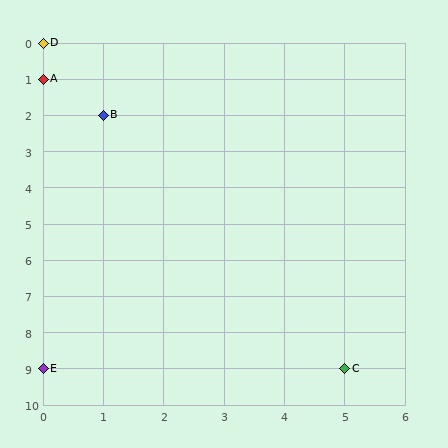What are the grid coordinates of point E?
Point E is at grid coordinates (0, 9).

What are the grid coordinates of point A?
Point A is at grid coordinates (0, 1).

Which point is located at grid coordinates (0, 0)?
Point D is at (0, 0).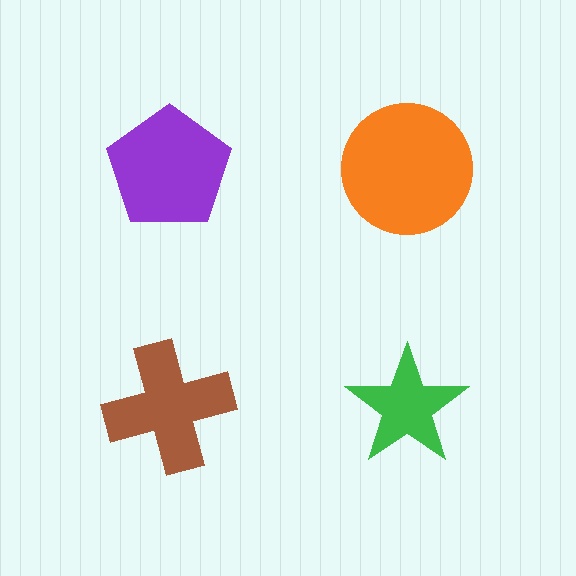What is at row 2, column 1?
A brown cross.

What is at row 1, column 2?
An orange circle.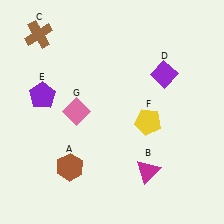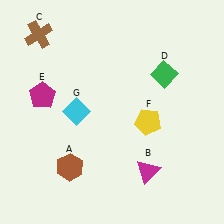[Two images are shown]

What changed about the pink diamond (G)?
In Image 1, G is pink. In Image 2, it changed to cyan.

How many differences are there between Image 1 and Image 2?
There are 3 differences between the two images.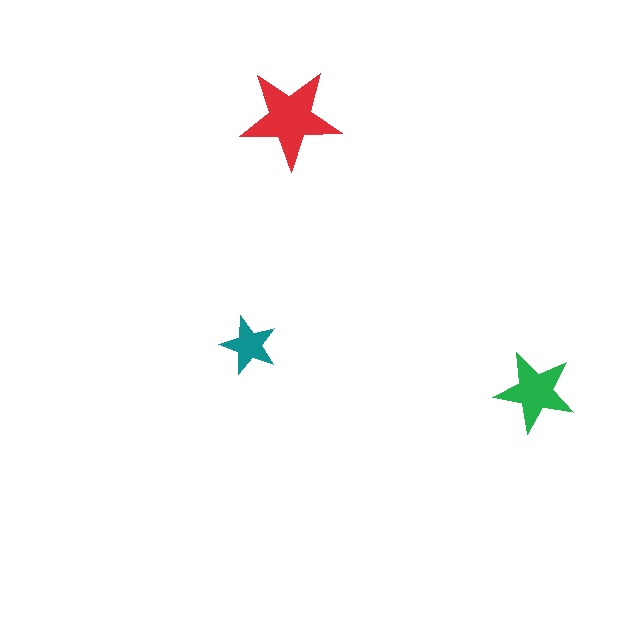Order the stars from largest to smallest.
the red one, the green one, the teal one.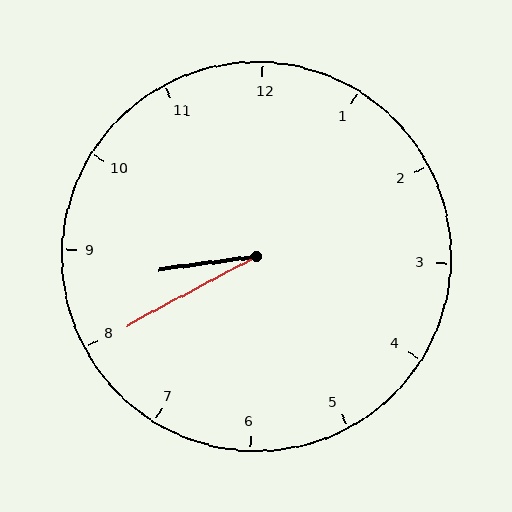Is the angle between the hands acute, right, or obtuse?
It is acute.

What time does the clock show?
8:40.